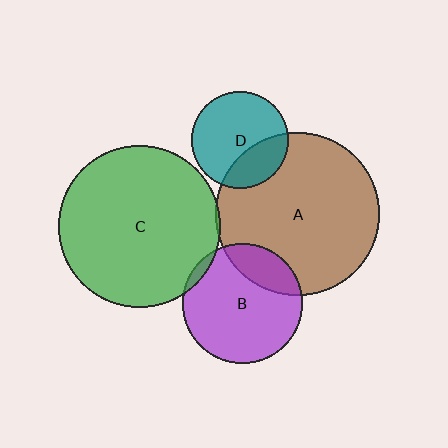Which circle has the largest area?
Circle A (brown).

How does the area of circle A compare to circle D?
Approximately 2.9 times.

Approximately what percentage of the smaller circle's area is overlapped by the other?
Approximately 5%.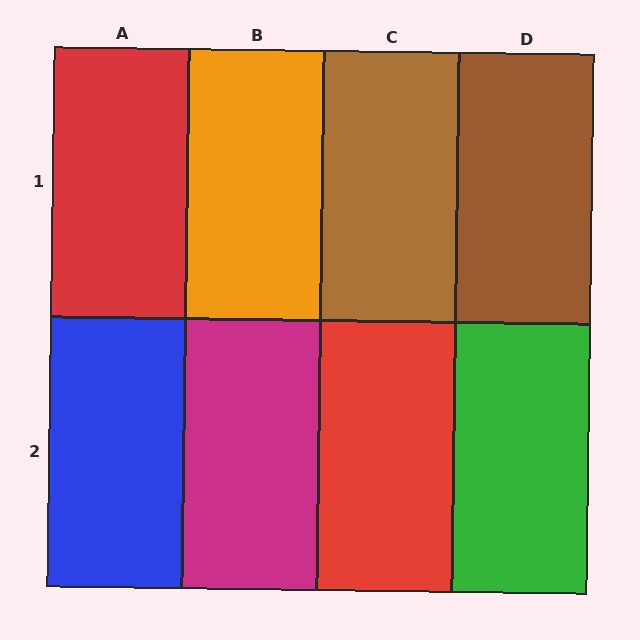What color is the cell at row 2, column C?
Red.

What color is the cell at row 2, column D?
Green.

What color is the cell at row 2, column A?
Blue.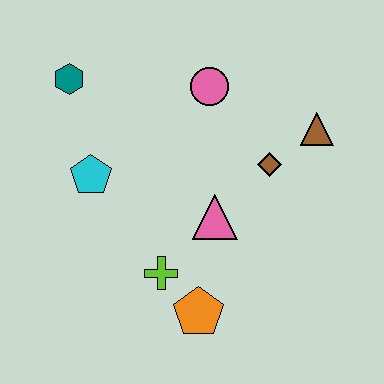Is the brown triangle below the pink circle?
Yes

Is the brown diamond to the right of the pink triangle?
Yes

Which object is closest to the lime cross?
The orange pentagon is closest to the lime cross.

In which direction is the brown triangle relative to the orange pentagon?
The brown triangle is above the orange pentagon.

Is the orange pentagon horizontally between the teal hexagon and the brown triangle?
Yes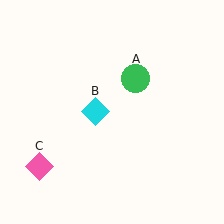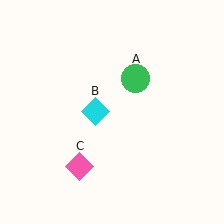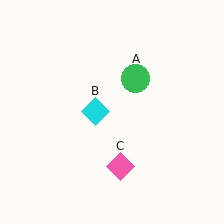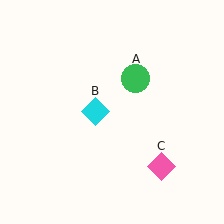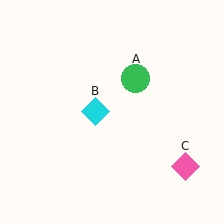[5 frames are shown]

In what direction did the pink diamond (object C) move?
The pink diamond (object C) moved right.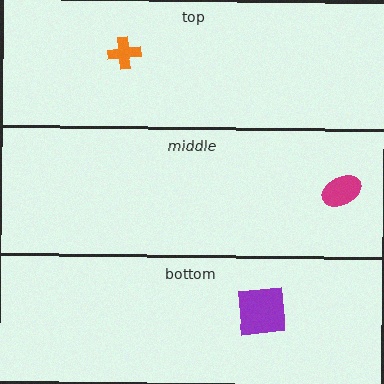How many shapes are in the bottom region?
1.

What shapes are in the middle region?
The magenta ellipse.